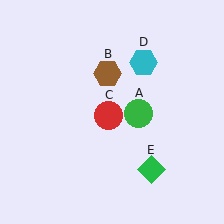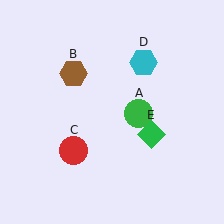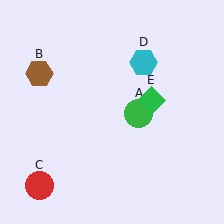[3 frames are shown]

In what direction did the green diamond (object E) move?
The green diamond (object E) moved up.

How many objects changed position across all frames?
3 objects changed position: brown hexagon (object B), red circle (object C), green diamond (object E).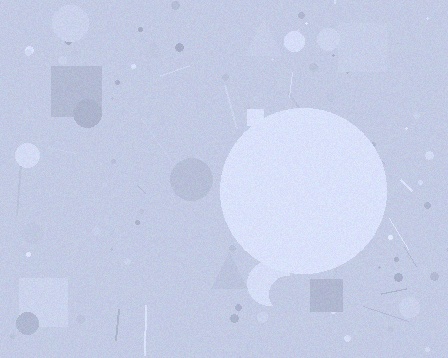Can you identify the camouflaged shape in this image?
The camouflaged shape is a circle.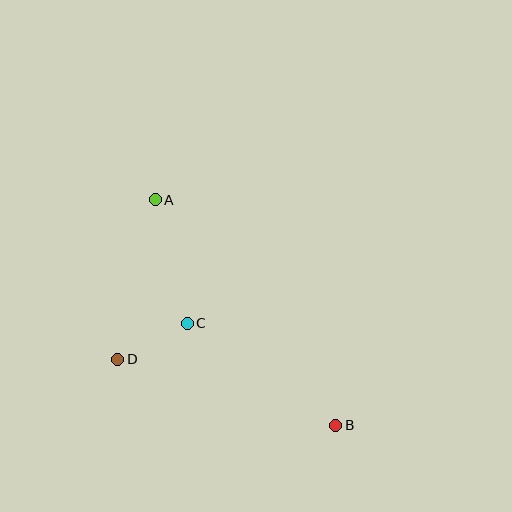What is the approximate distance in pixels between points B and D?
The distance between B and D is approximately 228 pixels.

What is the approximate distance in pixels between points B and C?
The distance between B and C is approximately 180 pixels.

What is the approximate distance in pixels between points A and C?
The distance between A and C is approximately 128 pixels.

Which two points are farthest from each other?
Points A and B are farthest from each other.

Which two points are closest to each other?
Points C and D are closest to each other.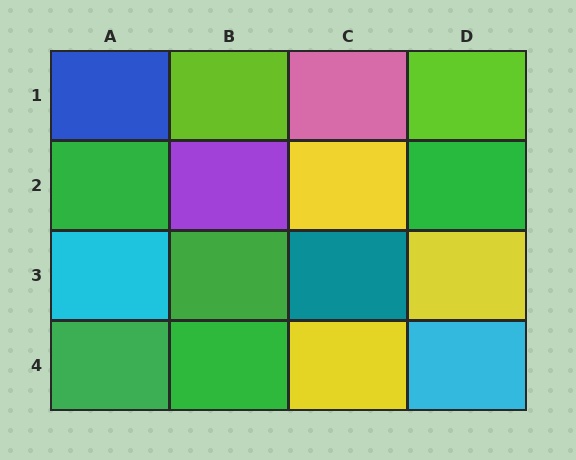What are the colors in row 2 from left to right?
Green, purple, yellow, green.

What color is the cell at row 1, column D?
Lime.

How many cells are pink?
1 cell is pink.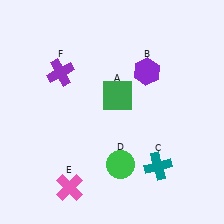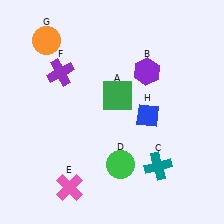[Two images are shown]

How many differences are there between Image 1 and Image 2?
There are 2 differences between the two images.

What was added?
An orange circle (G), a blue diamond (H) were added in Image 2.